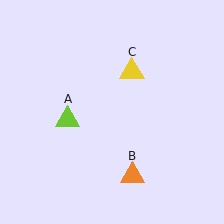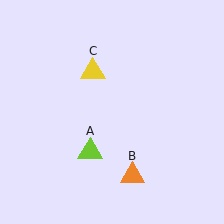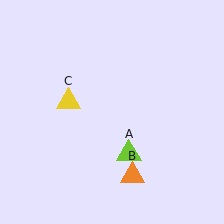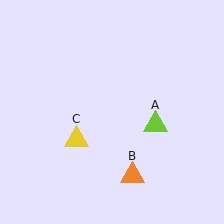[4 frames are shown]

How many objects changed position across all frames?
2 objects changed position: lime triangle (object A), yellow triangle (object C).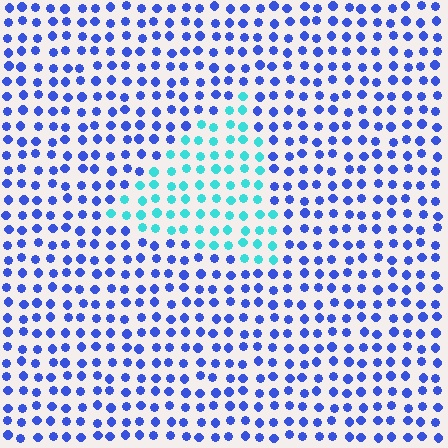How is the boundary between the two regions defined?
The boundary is defined purely by a slight shift in hue (about 52 degrees). Spacing, size, and orientation are identical on both sides.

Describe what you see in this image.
The image is filled with small blue elements in a uniform arrangement. A triangle-shaped region is visible where the elements are tinted to a slightly different hue, forming a subtle color boundary.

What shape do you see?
I see a triangle.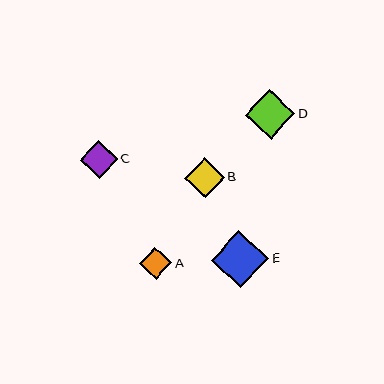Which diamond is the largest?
Diamond E is the largest with a size of approximately 57 pixels.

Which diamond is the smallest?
Diamond A is the smallest with a size of approximately 32 pixels.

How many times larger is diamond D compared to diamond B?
Diamond D is approximately 1.3 times the size of diamond B.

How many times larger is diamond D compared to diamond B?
Diamond D is approximately 1.3 times the size of diamond B.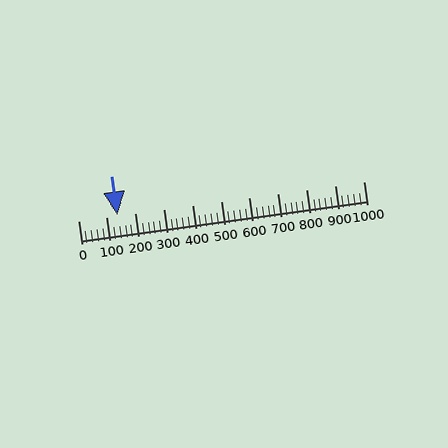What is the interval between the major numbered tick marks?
The major tick marks are spaced 100 units apart.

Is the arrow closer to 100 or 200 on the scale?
The arrow is closer to 100.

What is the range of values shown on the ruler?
The ruler shows values from 0 to 1000.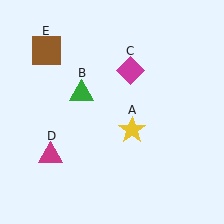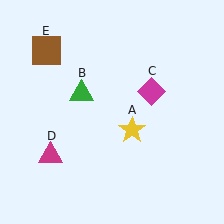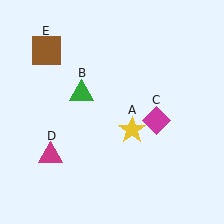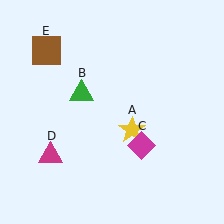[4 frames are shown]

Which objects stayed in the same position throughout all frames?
Yellow star (object A) and green triangle (object B) and magenta triangle (object D) and brown square (object E) remained stationary.